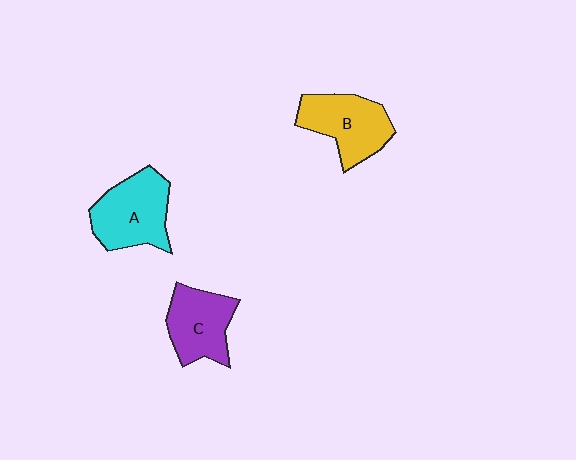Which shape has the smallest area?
Shape C (purple).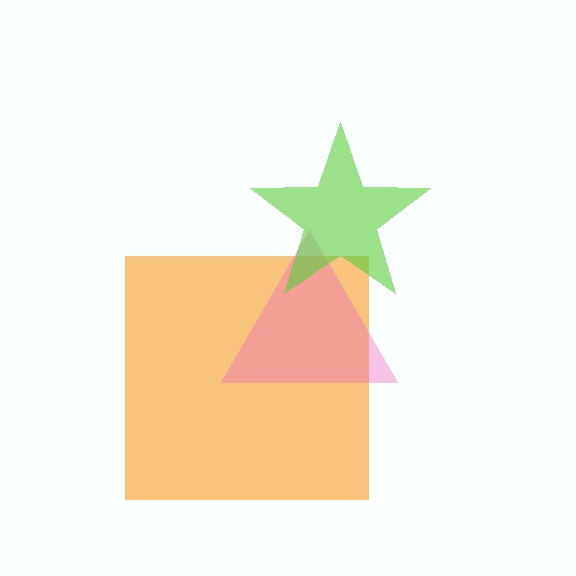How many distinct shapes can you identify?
There are 3 distinct shapes: an orange square, a pink triangle, a lime star.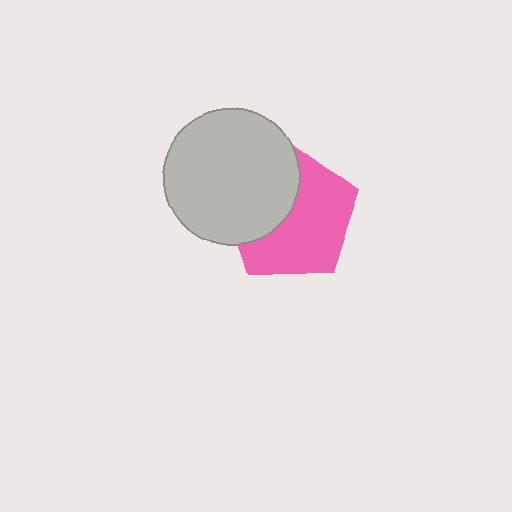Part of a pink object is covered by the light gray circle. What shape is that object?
It is a pentagon.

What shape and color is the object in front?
The object in front is a light gray circle.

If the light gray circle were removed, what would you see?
You would see the complete pink pentagon.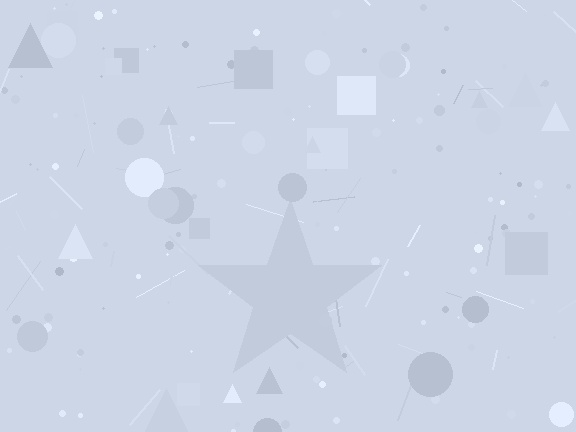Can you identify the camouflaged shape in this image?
The camouflaged shape is a star.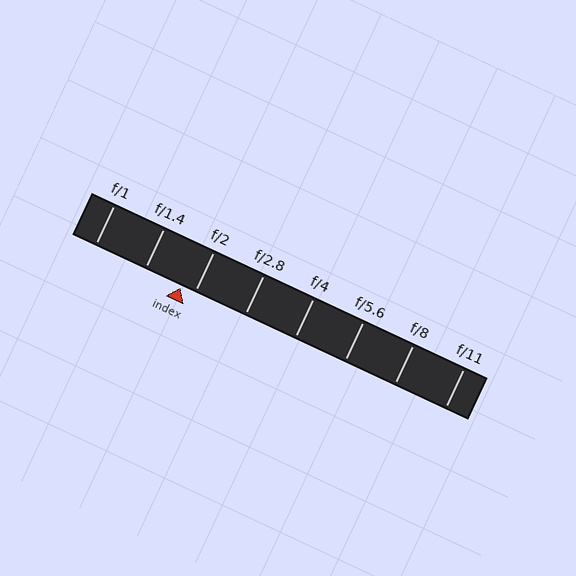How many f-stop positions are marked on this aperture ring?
There are 8 f-stop positions marked.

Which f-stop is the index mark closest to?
The index mark is closest to f/2.